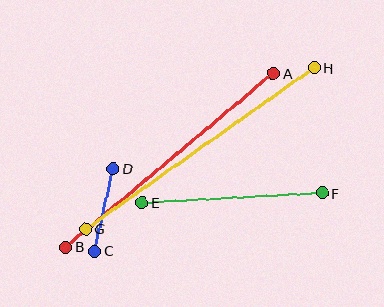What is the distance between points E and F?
The distance is approximately 180 pixels.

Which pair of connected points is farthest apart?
Points G and H are farthest apart.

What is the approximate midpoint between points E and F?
The midpoint is at approximately (232, 198) pixels.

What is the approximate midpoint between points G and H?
The midpoint is at approximately (200, 148) pixels.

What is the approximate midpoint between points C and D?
The midpoint is at approximately (104, 210) pixels.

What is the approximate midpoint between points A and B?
The midpoint is at approximately (169, 160) pixels.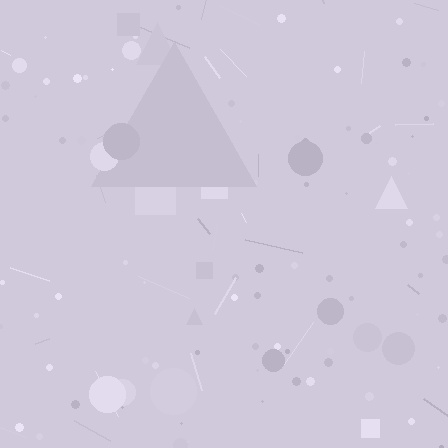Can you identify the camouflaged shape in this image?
The camouflaged shape is a triangle.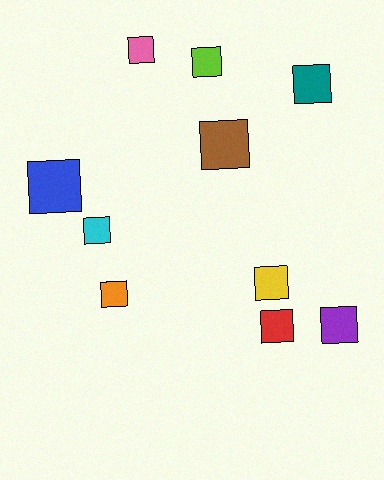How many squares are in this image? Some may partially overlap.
There are 10 squares.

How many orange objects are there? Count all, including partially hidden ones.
There is 1 orange object.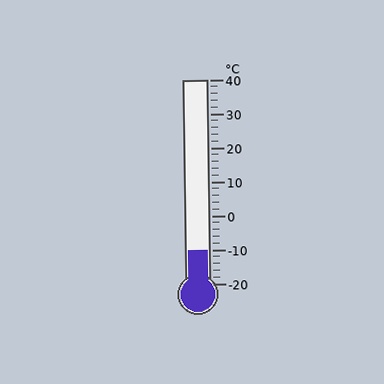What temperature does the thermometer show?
The thermometer shows approximately -10°C.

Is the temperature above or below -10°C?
The temperature is at -10°C.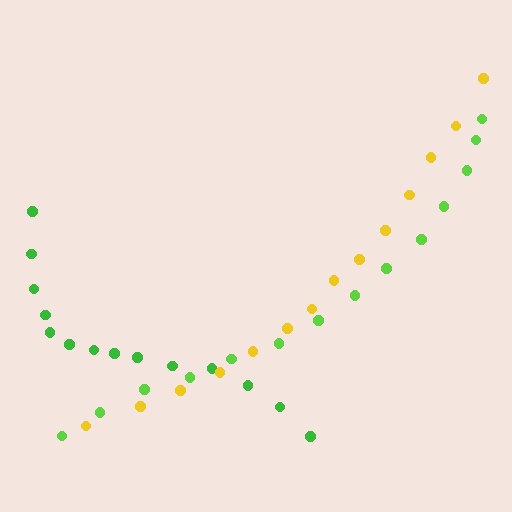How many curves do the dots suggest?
There are 3 distinct paths.